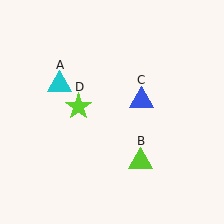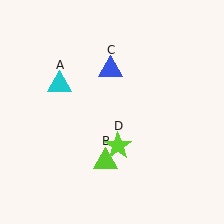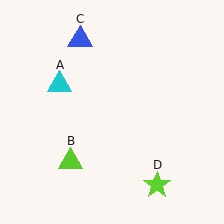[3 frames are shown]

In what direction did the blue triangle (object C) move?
The blue triangle (object C) moved up and to the left.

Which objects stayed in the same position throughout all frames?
Cyan triangle (object A) remained stationary.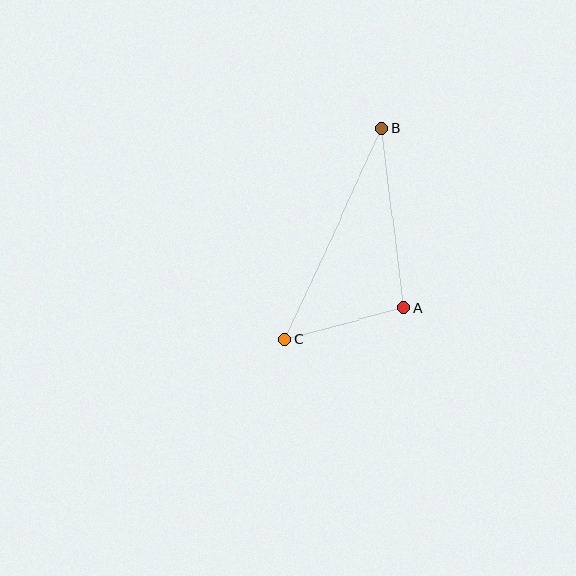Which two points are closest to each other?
Points A and C are closest to each other.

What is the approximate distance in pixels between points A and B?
The distance between A and B is approximately 181 pixels.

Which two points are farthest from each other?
Points B and C are farthest from each other.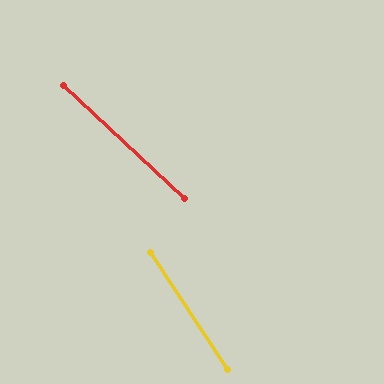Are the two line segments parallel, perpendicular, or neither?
Neither parallel nor perpendicular — they differ by about 14°.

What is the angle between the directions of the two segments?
Approximately 14 degrees.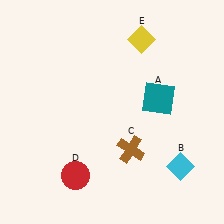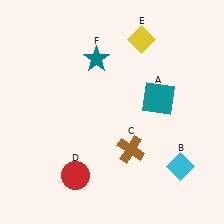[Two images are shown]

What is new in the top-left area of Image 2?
A teal star (F) was added in the top-left area of Image 2.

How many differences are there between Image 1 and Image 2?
There is 1 difference between the two images.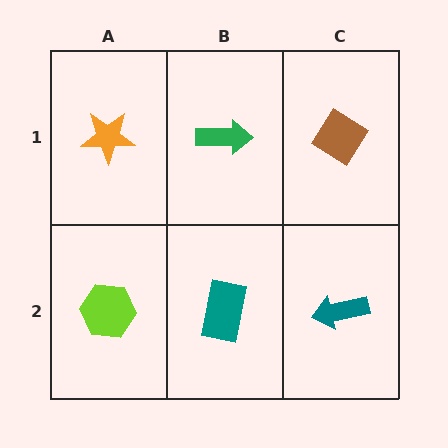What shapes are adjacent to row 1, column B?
A teal rectangle (row 2, column B), an orange star (row 1, column A), a brown diamond (row 1, column C).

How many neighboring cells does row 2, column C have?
2.